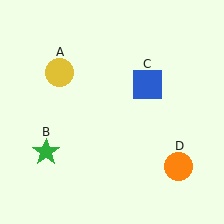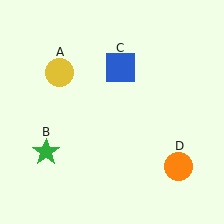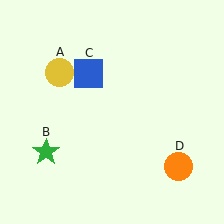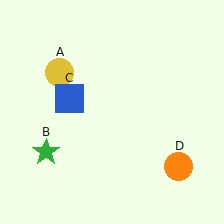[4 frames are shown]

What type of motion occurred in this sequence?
The blue square (object C) rotated counterclockwise around the center of the scene.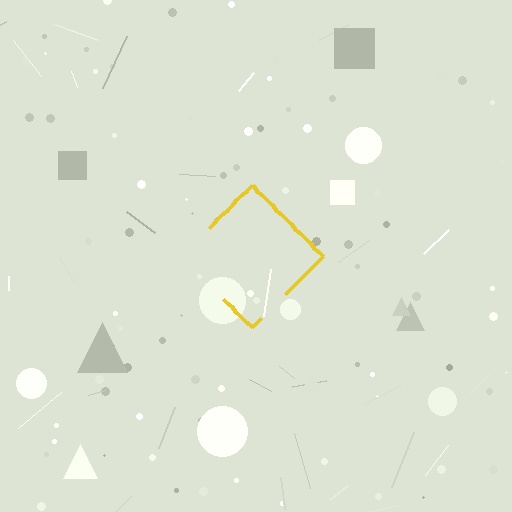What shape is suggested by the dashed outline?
The dashed outline suggests a diamond.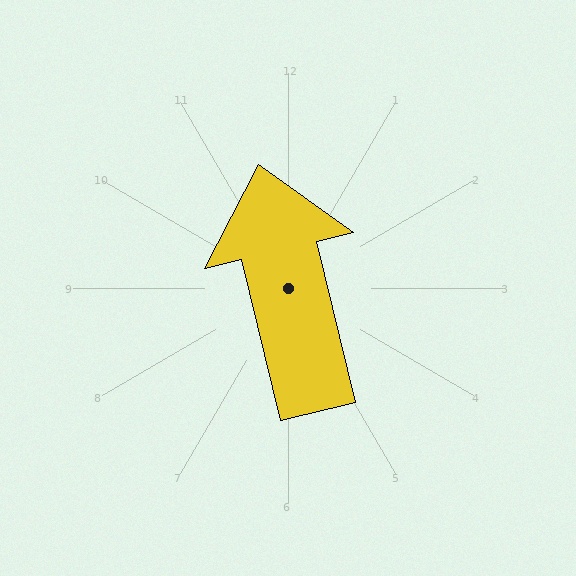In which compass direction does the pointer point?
North.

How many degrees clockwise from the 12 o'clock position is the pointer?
Approximately 346 degrees.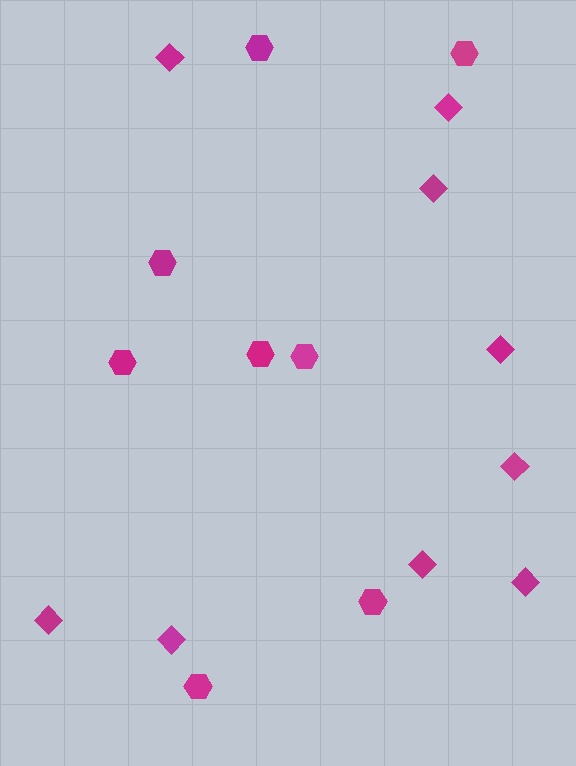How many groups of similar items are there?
There are 2 groups: one group of diamonds (9) and one group of hexagons (8).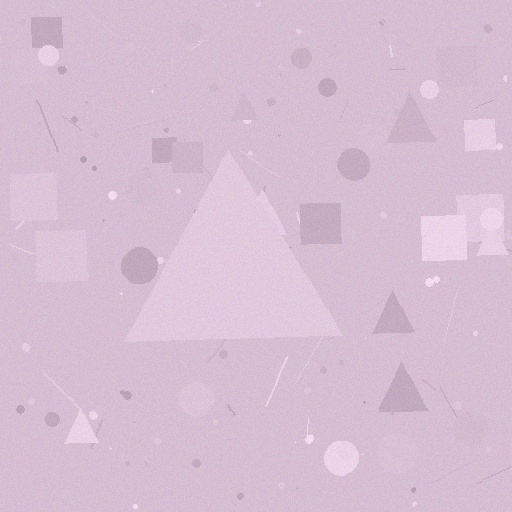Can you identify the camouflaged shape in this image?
The camouflaged shape is a triangle.